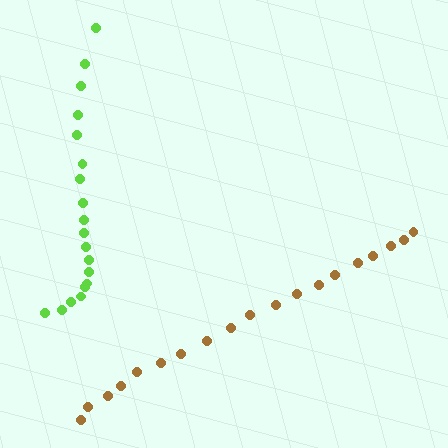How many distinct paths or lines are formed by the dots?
There are 2 distinct paths.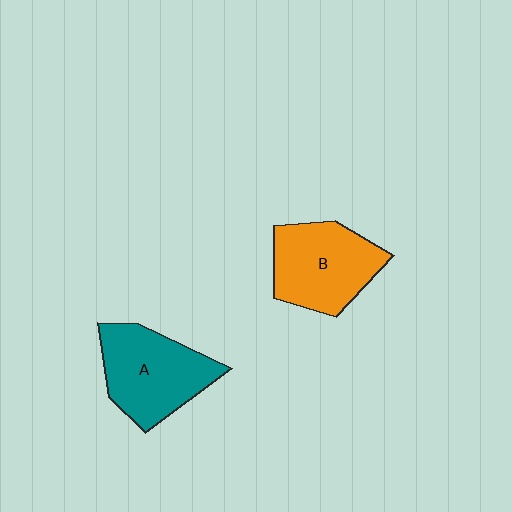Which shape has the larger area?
Shape A (teal).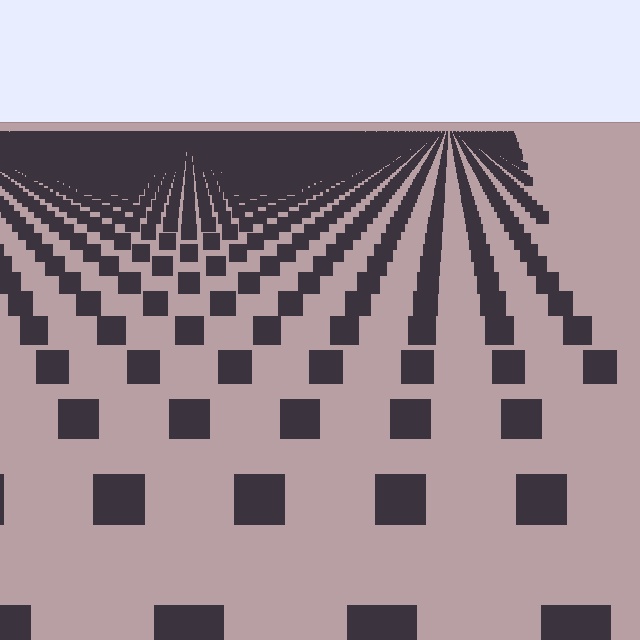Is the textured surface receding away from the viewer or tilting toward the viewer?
The surface is receding away from the viewer. Texture elements get smaller and denser toward the top.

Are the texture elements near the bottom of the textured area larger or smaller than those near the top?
Larger. Near the bottom, elements are closer to the viewer and appear at a bigger on-screen size.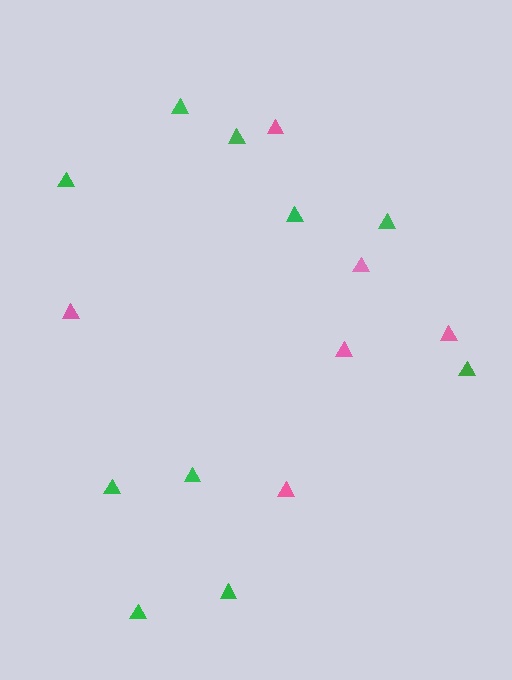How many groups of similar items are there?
There are 2 groups: one group of green triangles (10) and one group of pink triangles (6).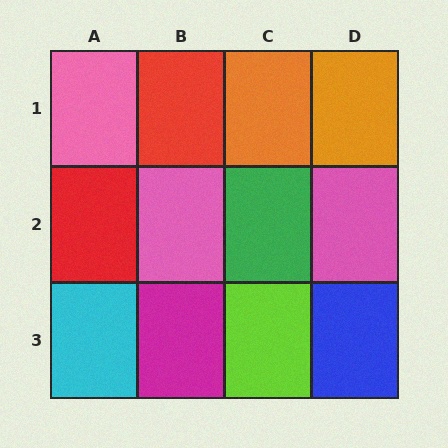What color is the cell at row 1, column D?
Orange.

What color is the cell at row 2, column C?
Green.